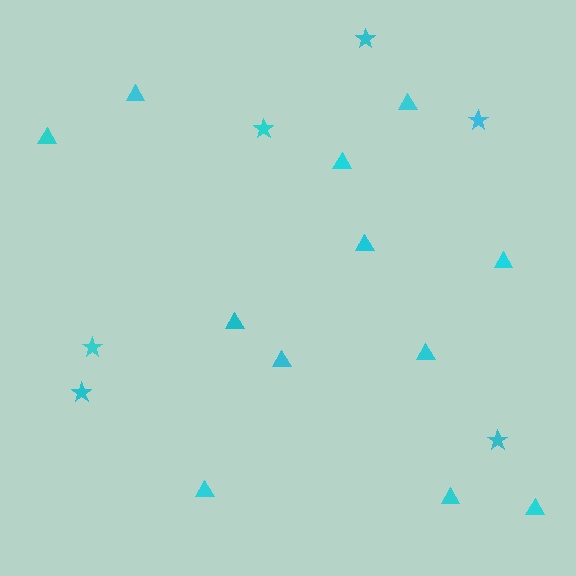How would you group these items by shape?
There are 2 groups: one group of triangles (12) and one group of stars (6).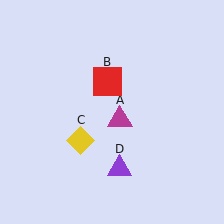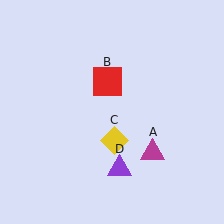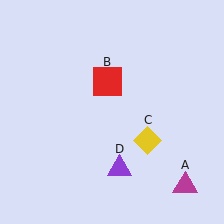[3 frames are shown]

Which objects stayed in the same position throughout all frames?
Red square (object B) and purple triangle (object D) remained stationary.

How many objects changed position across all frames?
2 objects changed position: magenta triangle (object A), yellow diamond (object C).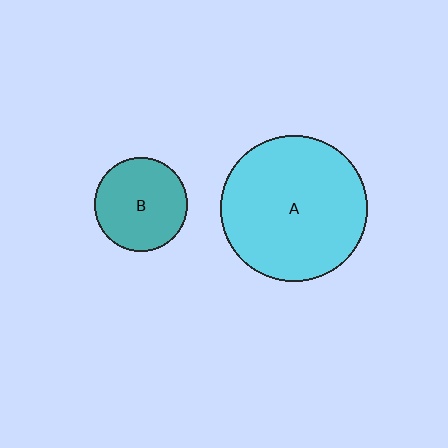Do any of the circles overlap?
No, none of the circles overlap.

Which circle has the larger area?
Circle A (cyan).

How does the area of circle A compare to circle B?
Approximately 2.5 times.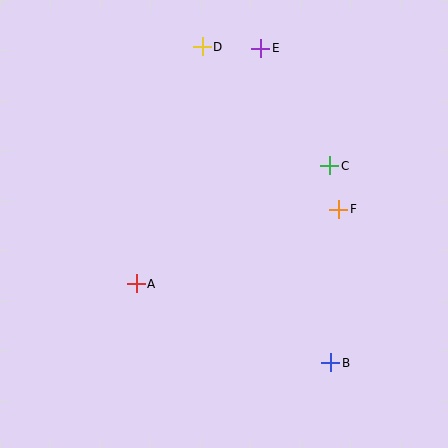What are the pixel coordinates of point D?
Point D is at (202, 47).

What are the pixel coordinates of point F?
Point F is at (339, 209).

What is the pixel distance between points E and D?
The distance between E and D is 59 pixels.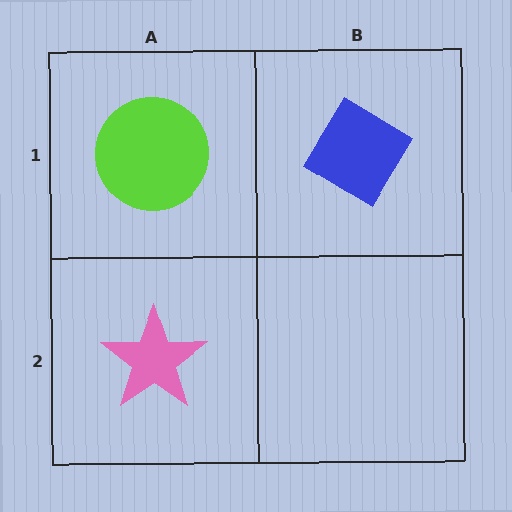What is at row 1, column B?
A blue diamond.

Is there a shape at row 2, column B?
No, that cell is empty.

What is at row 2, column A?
A pink star.